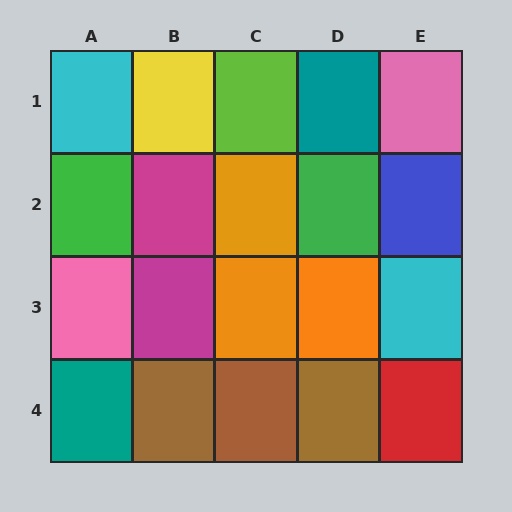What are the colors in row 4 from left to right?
Teal, brown, brown, brown, red.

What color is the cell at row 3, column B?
Magenta.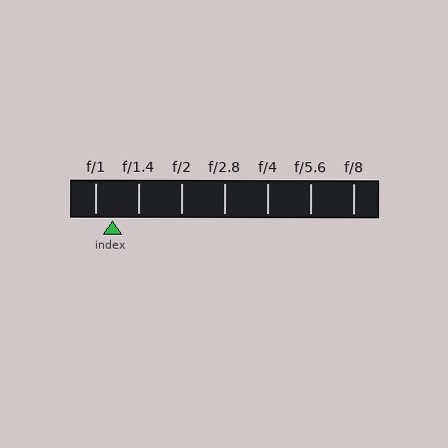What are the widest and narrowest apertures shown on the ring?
The widest aperture shown is f/1 and the narrowest is f/8.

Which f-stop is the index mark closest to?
The index mark is closest to f/1.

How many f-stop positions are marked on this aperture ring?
There are 7 f-stop positions marked.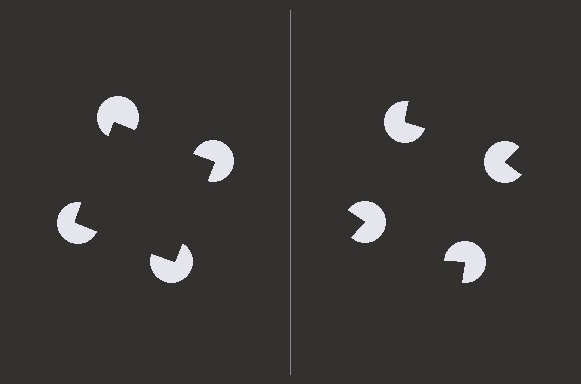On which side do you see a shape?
An illusory square appears on the left side. On the right side the wedge cuts are rotated, so no coherent shape forms.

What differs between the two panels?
The pac-man discs are positioned identically on both sides; only the wedge orientations differ. On the left they align to a square; on the right they are misaligned.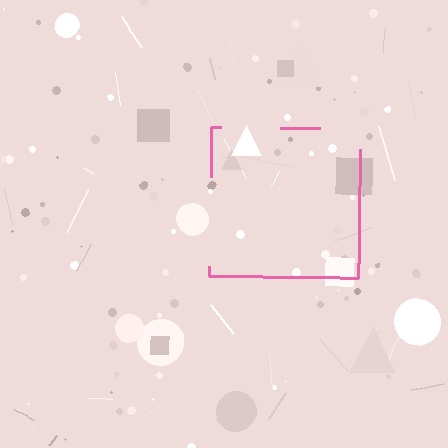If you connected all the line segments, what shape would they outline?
They would outline a square.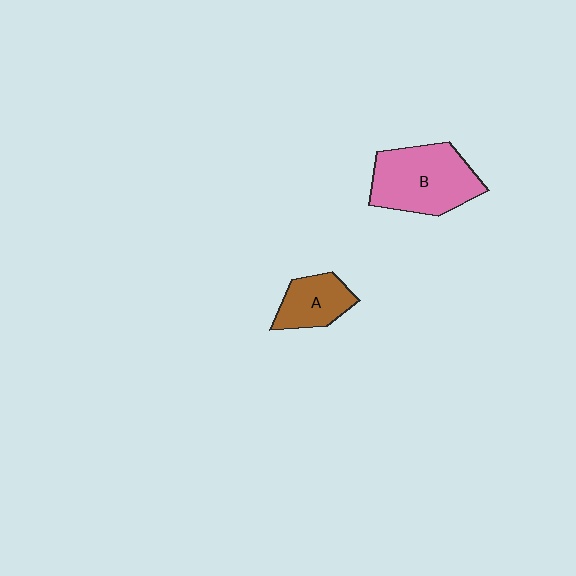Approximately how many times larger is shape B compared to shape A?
Approximately 1.9 times.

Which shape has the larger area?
Shape B (pink).